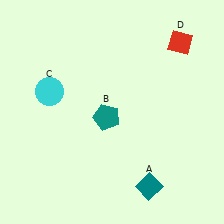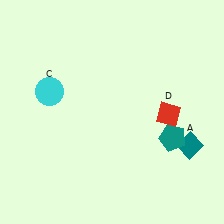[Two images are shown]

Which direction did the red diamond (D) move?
The red diamond (D) moved down.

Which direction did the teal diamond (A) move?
The teal diamond (A) moved right.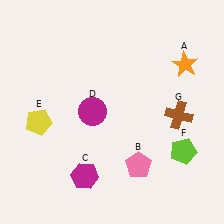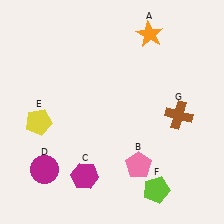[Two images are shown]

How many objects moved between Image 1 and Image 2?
3 objects moved between the two images.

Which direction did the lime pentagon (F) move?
The lime pentagon (F) moved down.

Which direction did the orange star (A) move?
The orange star (A) moved left.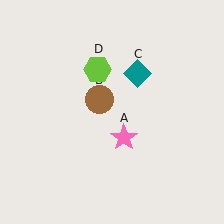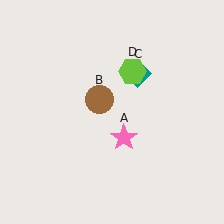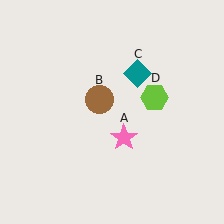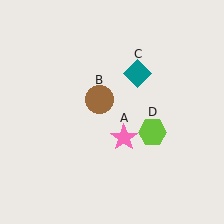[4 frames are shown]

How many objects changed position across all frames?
1 object changed position: lime hexagon (object D).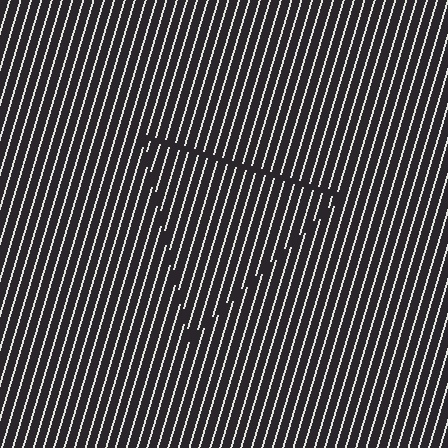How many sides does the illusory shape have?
3 sides — the line-ends trace a triangle.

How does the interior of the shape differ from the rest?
The interior of the shape contains the same grating, shifted by half a period — the contour is defined by the phase discontinuity where line-ends from the inner and outer gratings abut.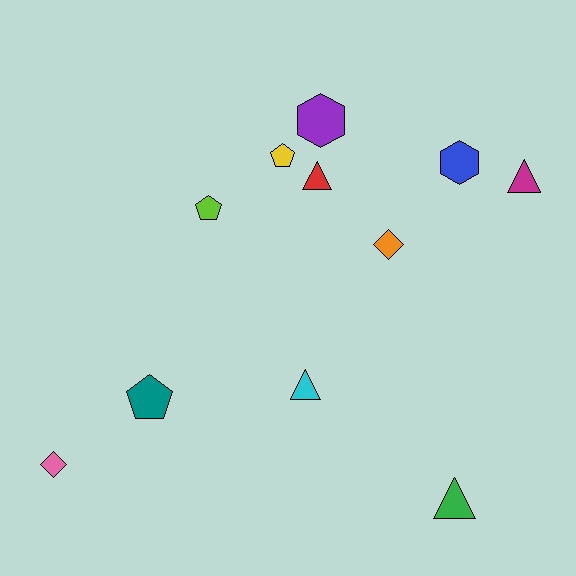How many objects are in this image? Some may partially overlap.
There are 11 objects.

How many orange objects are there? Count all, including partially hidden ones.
There is 1 orange object.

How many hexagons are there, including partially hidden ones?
There are 2 hexagons.